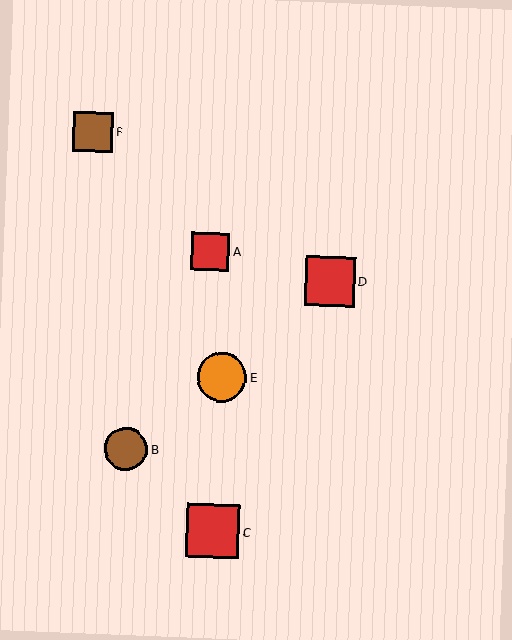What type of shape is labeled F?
Shape F is a brown square.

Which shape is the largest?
The red square (labeled C) is the largest.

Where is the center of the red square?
The center of the red square is at (330, 281).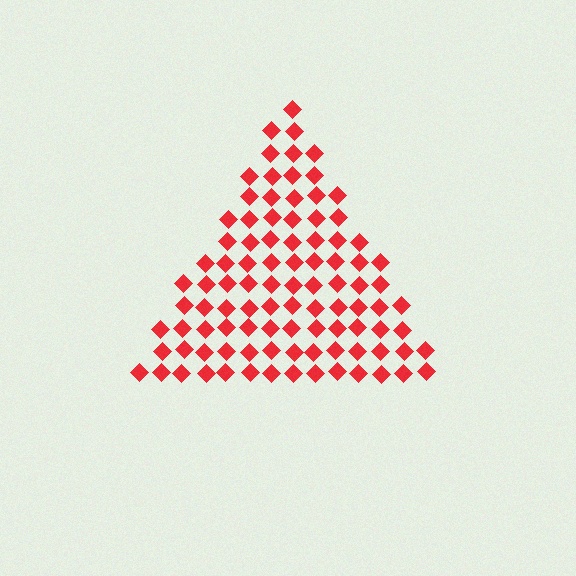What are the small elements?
The small elements are diamonds.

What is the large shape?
The large shape is a triangle.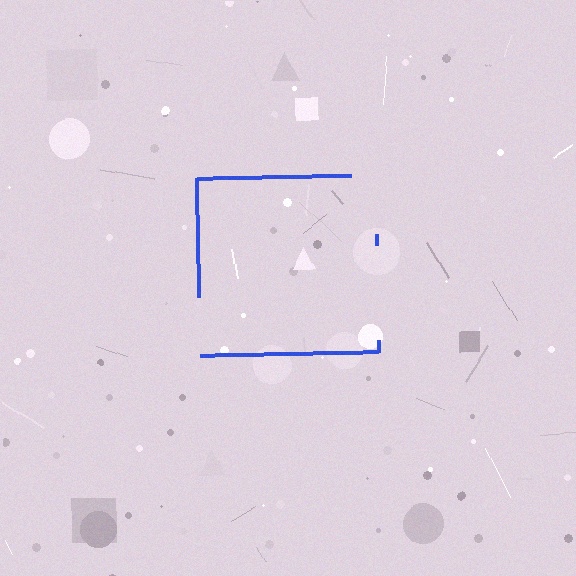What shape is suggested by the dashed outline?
The dashed outline suggests a square.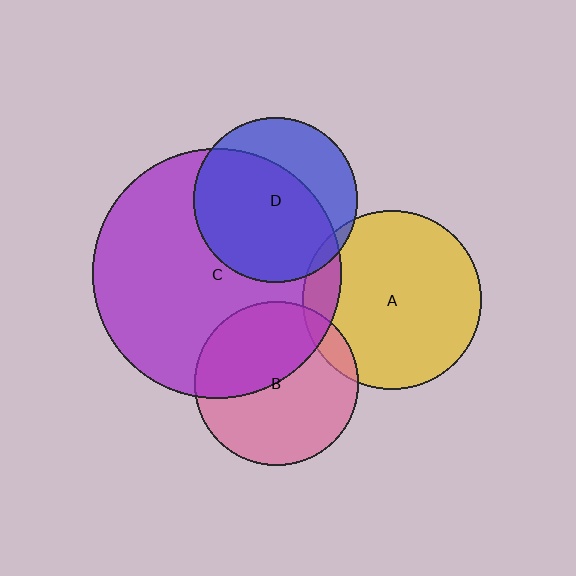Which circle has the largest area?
Circle C (purple).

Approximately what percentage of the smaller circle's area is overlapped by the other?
Approximately 10%.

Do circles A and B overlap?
Yes.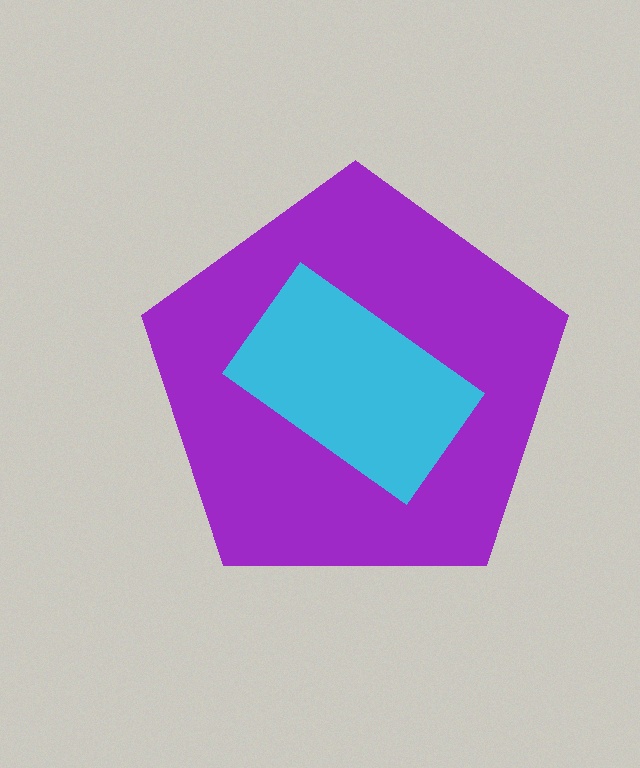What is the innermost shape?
The cyan rectangle.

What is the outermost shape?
The purple pentagon.